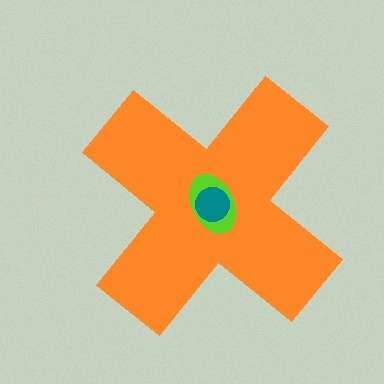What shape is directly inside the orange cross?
The lime ellipse.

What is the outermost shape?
The orange cross.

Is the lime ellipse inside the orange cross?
Yes.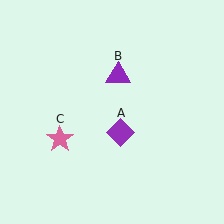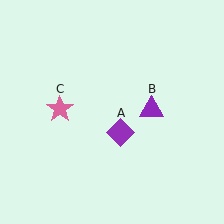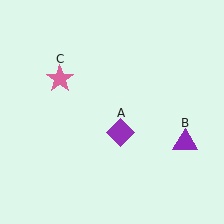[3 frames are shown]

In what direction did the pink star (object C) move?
The pink star (object C) moved up.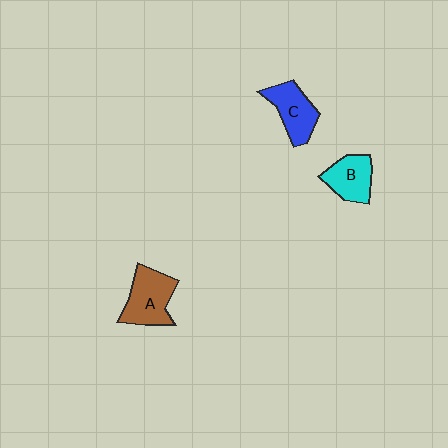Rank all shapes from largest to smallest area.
From largest to smallest: A (brown), C (blue), B (cyan).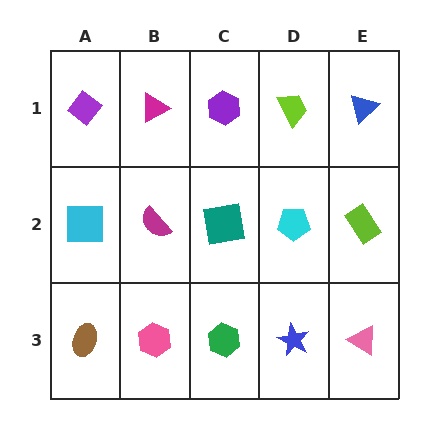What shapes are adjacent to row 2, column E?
A blue triangle (row 1, column E), a pink triangle (row 3, column E), a cyan pentagon (row 2, column D).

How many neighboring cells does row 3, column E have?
2.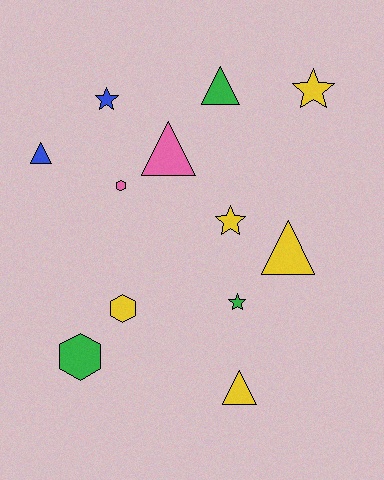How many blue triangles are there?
There is 1 blue triangle.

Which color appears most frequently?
Yellow, with 5 objects.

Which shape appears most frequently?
Triangle, with 5 objects.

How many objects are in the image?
There are 12 objects.